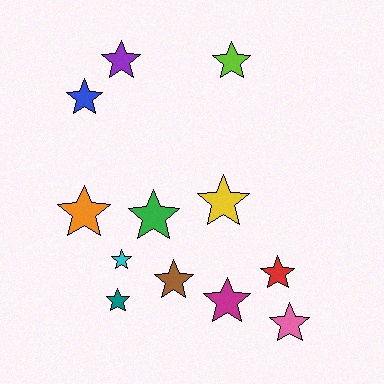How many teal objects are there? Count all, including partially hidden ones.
There is 1 teal object.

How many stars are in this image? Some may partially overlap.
There are 12 stars.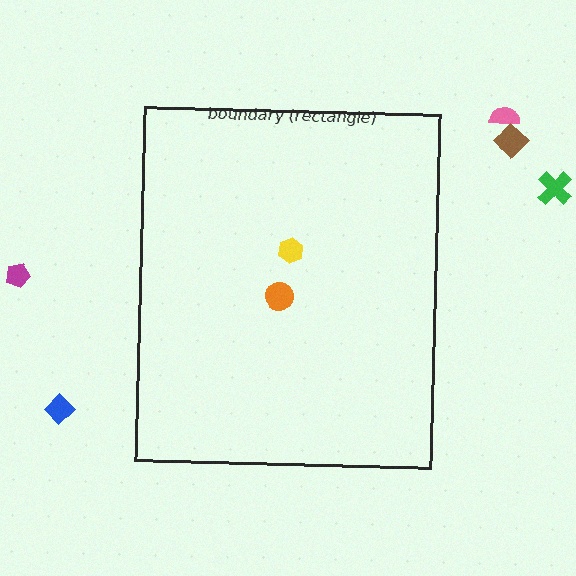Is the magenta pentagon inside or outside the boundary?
Outside.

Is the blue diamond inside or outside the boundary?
Outside.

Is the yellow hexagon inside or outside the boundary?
Inside.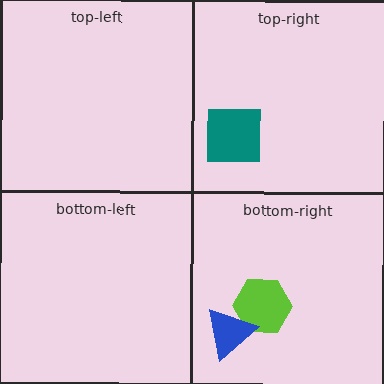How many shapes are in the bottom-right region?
2.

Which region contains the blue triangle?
The bottom-right region.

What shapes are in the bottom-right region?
The lime hexagon, the blue triangle.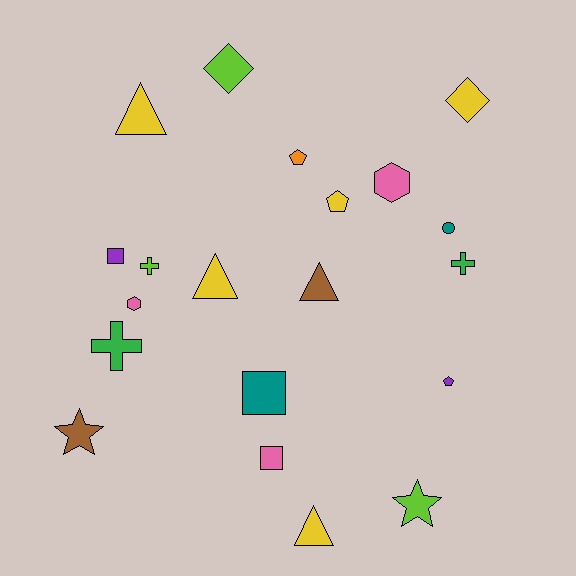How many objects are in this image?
There are 20 objects.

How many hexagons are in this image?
There are 2 hexagons.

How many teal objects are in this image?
There are 2 teal objects.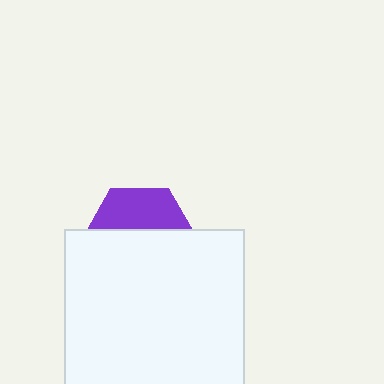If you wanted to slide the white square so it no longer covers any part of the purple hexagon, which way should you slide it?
Slide it down — that is the most direct way to separate the two shapes.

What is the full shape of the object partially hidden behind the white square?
The partially hidden object is a purple hexagon.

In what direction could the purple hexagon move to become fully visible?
The purple hexagon could move up. That would shift it out from behind the white square entirely.